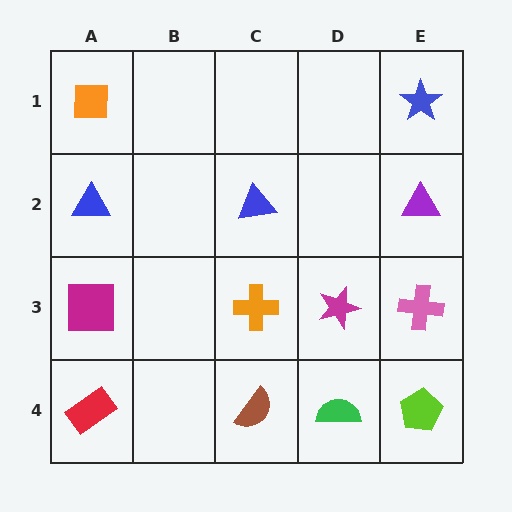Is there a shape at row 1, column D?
No, that cell is empty.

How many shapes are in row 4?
4 shapes.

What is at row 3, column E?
A pink cross.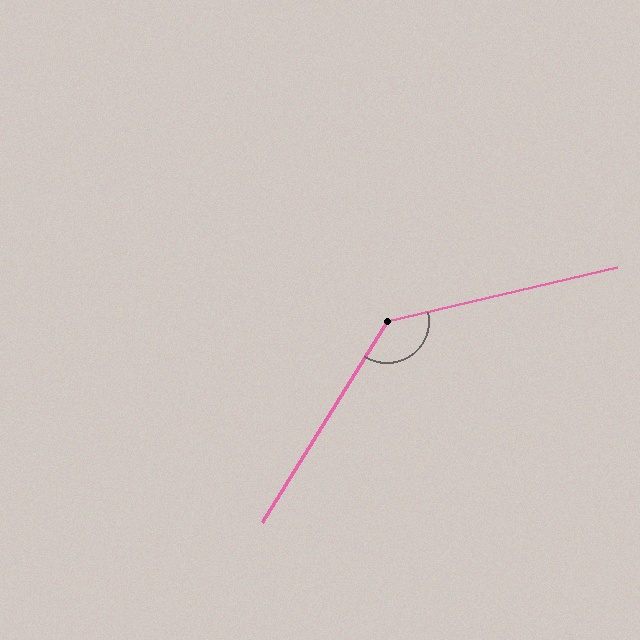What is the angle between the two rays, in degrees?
Approximately 135 degrees.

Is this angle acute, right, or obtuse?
It is obtuse.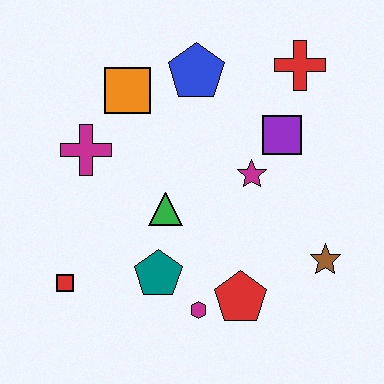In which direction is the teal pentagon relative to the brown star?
The teal pentagon is to the left of the brown star.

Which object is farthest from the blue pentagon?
The red square is farthest from the blue pentagon.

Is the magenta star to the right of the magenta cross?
Yes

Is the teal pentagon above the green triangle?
No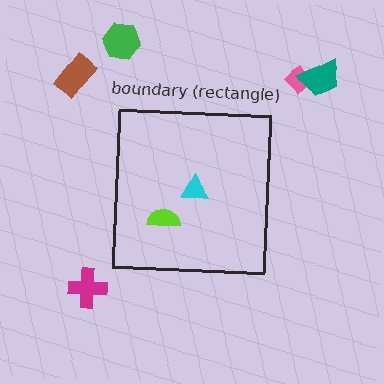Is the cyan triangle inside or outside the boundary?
Inside.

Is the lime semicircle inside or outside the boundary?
Inside.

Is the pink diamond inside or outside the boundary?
Outside.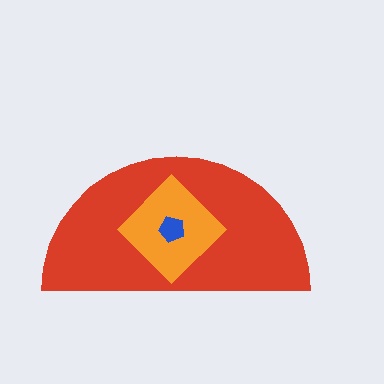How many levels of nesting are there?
3.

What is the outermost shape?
The red semicircle.